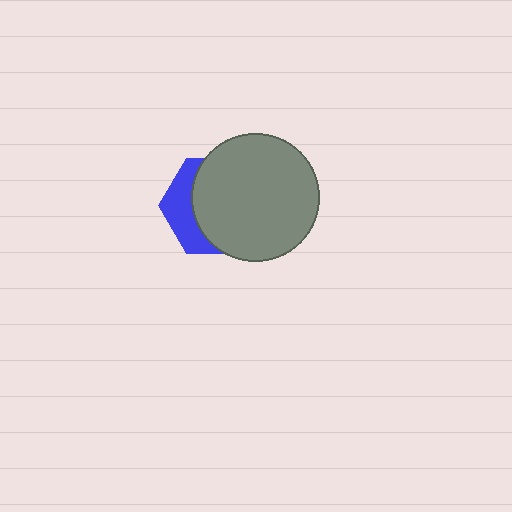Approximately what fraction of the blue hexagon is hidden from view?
Roughly 68% of the blue hexagon is hidden behind the gray circle.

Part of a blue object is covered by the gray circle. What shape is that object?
It is a hexagon.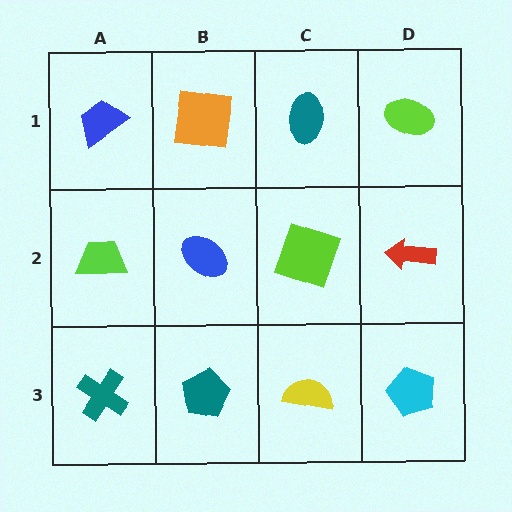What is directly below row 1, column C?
A lime square.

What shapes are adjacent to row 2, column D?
A lime ellipse (row 1, column D), a cyan pentagon (row 3, column D), a lime square (row 2, column C).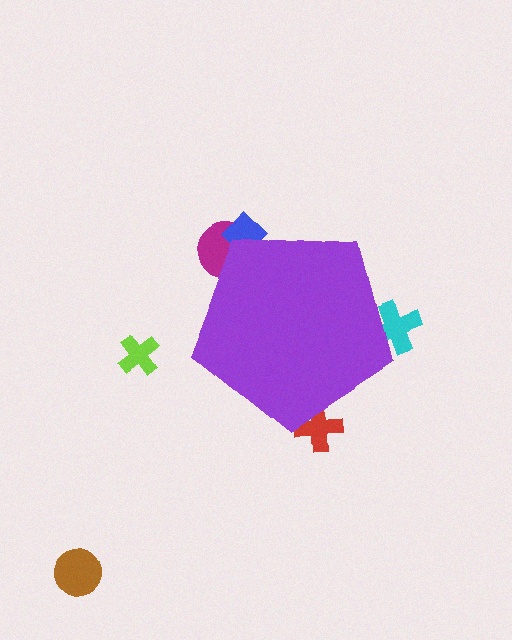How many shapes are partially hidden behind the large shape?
4 shapes are partially hidden.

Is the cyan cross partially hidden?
Yes, the cyan cross is partially hidden behind the purple pentagon.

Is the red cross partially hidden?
Yes, the red cross is partially hidden behind the purple pentagon.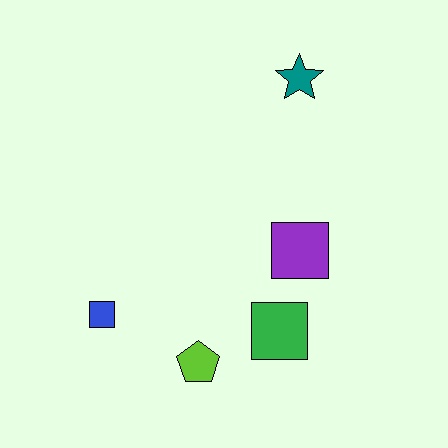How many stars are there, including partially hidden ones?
There is 1 star.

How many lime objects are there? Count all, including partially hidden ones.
There is 1 lime object.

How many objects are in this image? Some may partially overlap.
There are 5 objects.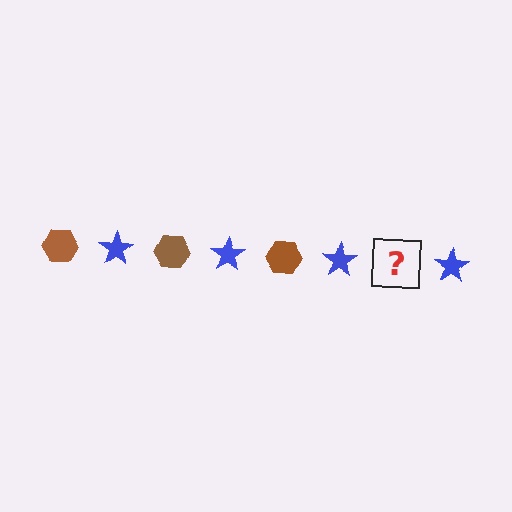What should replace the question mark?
The question mark should be replaced with a brown hexagon.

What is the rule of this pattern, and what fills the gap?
The rule is that the pattern alternates between brown hexagon and blue star. The gap should be filled with a brown hexagon.